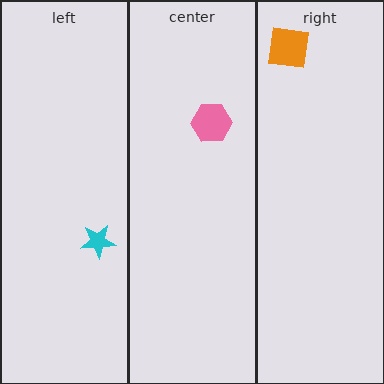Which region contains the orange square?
The right region.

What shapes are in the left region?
The cyan star.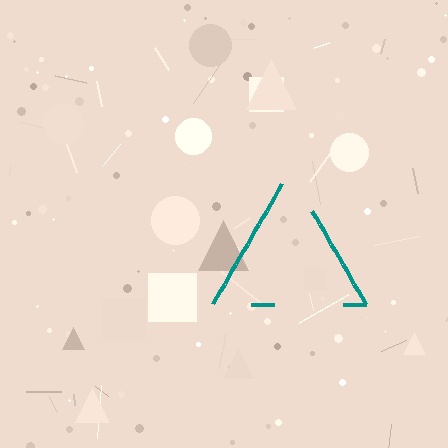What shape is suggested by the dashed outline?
The dashed outline suggests a triangle.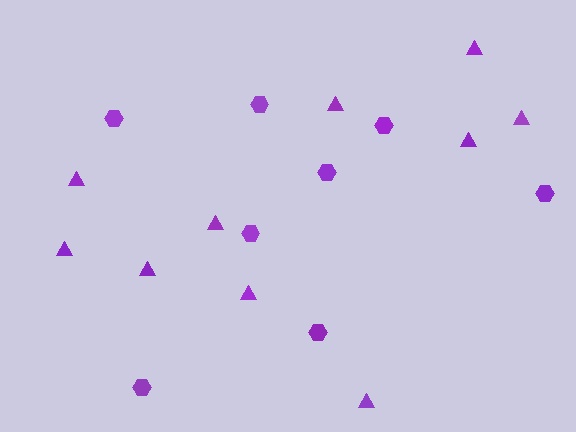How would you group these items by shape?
There are 2 groups: one group of hexagons (8) and one group of triangles (10).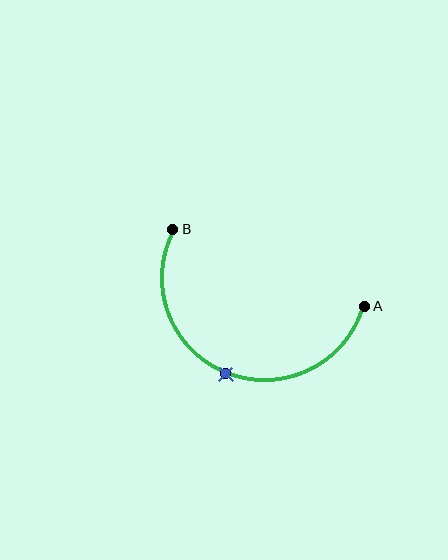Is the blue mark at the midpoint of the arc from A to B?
Yes. The blue mark lies on the arc at equal arc-length from both A and B — it is the arc midpoint.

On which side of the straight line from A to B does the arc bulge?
The arc bulges below the straight line connecting A and B.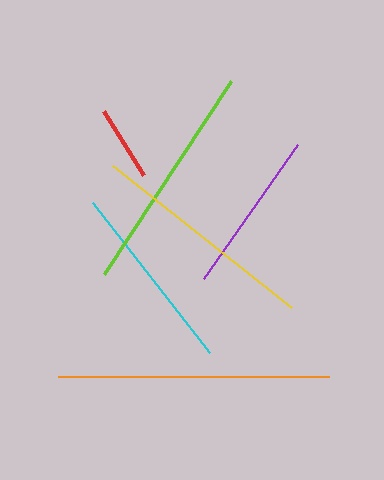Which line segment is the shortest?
The red line is the shortest at approximately 75 pixels.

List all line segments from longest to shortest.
From longest to shortest: orange, lime, yellow, cyan, purple, red.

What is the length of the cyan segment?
The cyan segment is approximately 190 pixels long.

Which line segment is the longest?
The orange line is the longest at approximately 270 pixels.